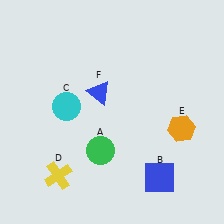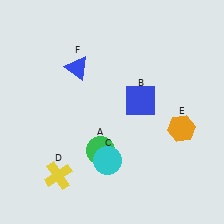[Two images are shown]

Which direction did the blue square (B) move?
The blue square (B) moved up.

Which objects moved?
The objects that moved are: the blue square (B), the cyan circle (C), the blue triangle (F).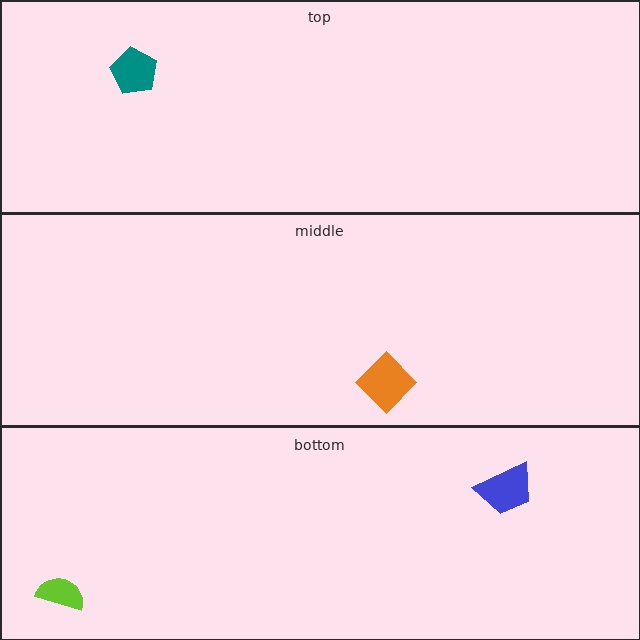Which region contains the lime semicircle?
The bottom region.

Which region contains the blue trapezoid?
The bottom region.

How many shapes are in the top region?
1.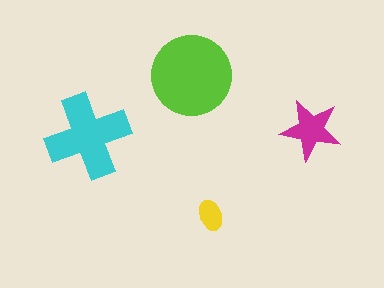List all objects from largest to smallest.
The lime circle, the cyan cross, the magenta star, the yellow ellipse.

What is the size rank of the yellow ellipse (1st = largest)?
4th.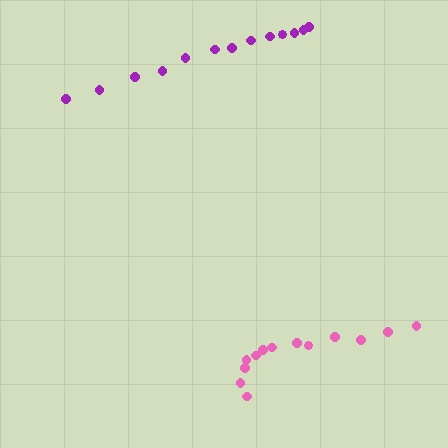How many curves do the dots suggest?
There are 2 distinct paths.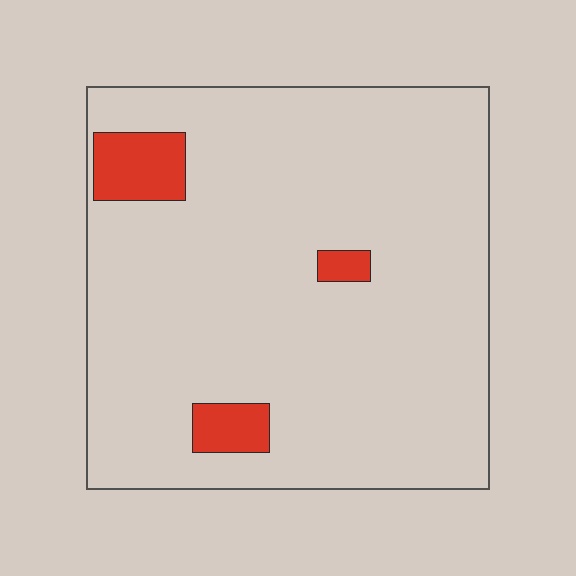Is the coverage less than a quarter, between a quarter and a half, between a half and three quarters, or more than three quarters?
Less than a quarter.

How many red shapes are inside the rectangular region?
3.